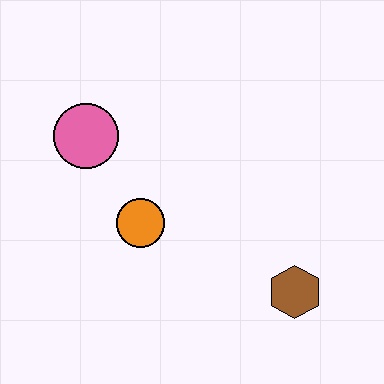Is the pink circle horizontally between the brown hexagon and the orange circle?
No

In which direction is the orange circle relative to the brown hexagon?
The orange circle is to the left of the brown hexagon.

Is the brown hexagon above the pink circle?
No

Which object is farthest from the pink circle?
The brown hexagon is farthest from the pink circle.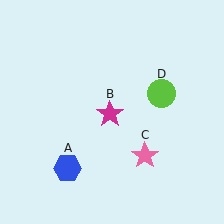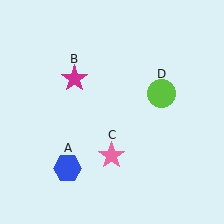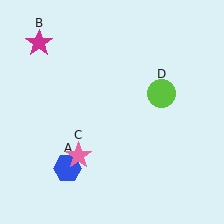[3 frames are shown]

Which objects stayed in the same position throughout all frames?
Blue hexagon (object A) and lime circle (object D) remained stationary.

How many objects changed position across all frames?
2 objects changed position: magenta star (object B), pink star (object C).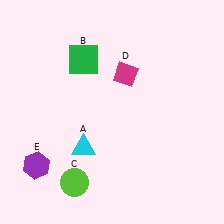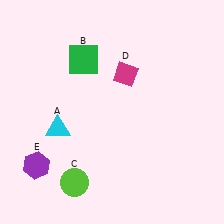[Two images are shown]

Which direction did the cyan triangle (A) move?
The cyan triangle (A) moved left.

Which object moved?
The cyan triangle (A) moved left.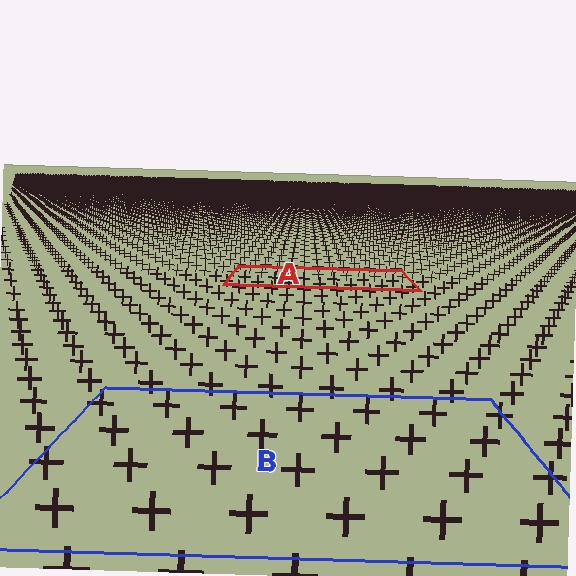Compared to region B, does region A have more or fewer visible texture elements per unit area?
Region A has more texture elements per unit area — they are packed more densely because it is farther away.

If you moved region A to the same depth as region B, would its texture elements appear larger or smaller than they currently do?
They would appear larger. At a closer depth, the same texture elements are projected at a bigger on-screen size.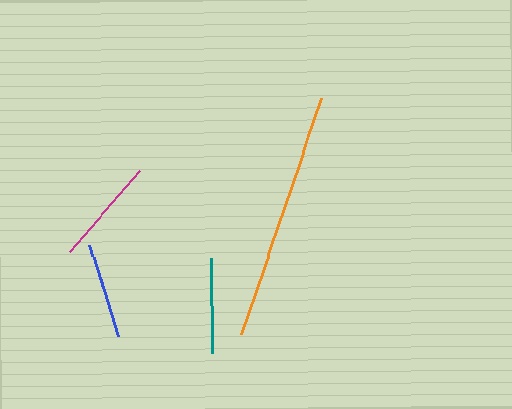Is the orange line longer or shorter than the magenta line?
The orange line is longer than the magenta line.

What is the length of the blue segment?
The blue segment is approximately 96 pixels long.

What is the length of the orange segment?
The orange segment is approximately 249 pixels long.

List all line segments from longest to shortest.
From longest to shortest: orange, magenta, blue, teal.